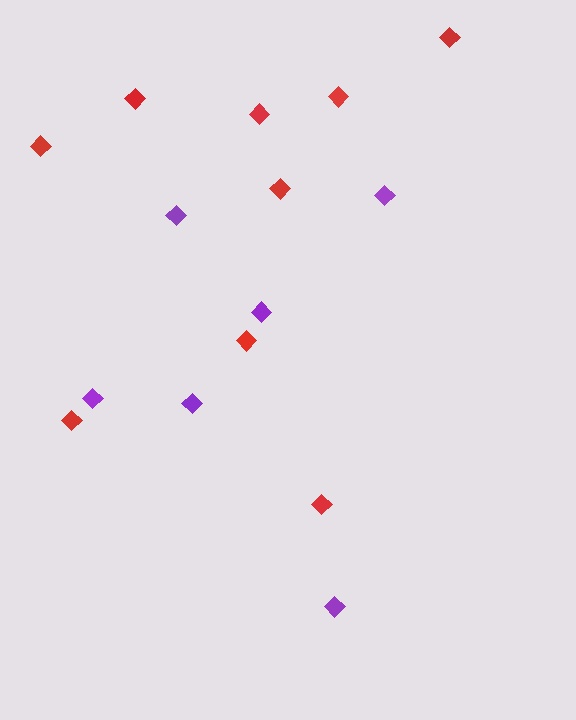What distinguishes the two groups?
There are 2 groups: one group of red diamonds (9) and one group of purple diamonds (6).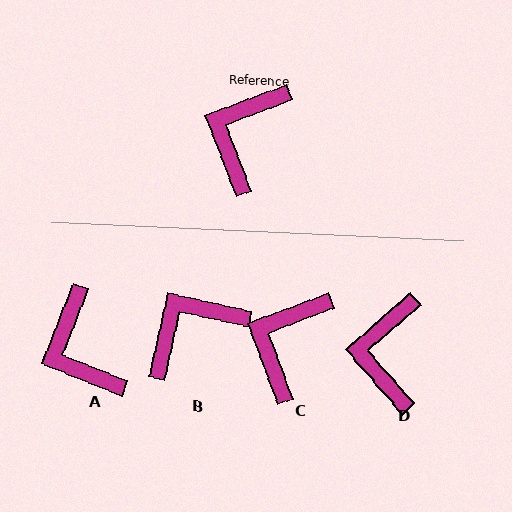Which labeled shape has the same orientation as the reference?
C.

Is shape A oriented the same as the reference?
No, it is off by about 47 degrees.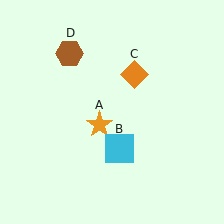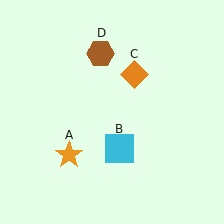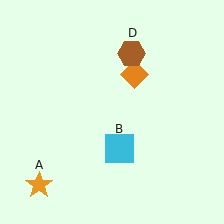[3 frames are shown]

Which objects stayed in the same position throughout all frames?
Cyan square (object B) and orange diamond (object C) remained stationary.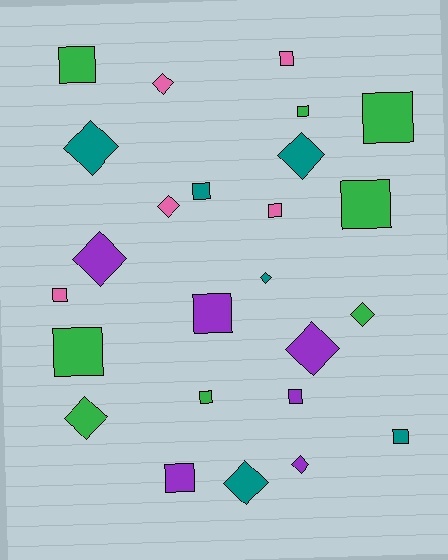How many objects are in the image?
There are 25 objects.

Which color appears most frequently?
Green, with 8 objects.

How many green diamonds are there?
There are 2 green diamonds.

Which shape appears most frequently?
Square, with 14 objects.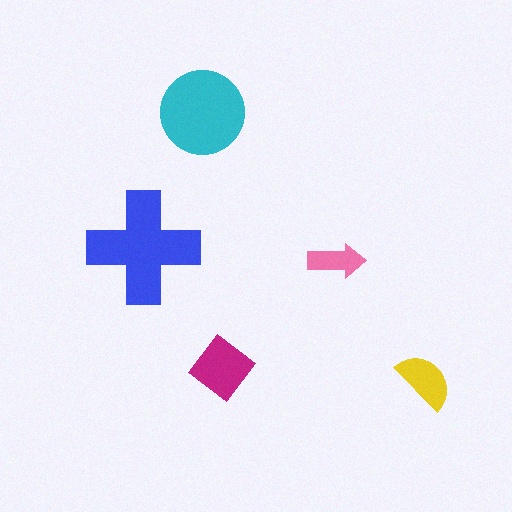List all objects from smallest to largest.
The pink arrow, the yellow semicircle, the magenta diamond, the cyan circle, the blue cross.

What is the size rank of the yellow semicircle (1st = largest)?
4th.